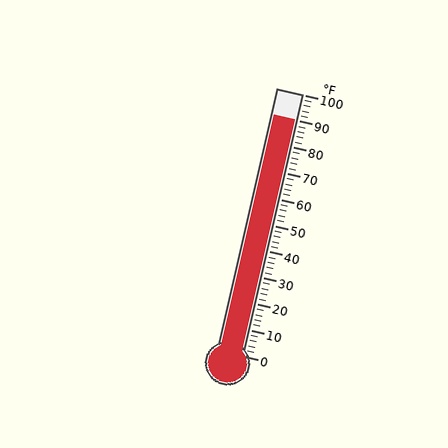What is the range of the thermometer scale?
The thermometer scale ranges from 0°F to 100°F.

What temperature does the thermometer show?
The thermometer shows approximately 90°F.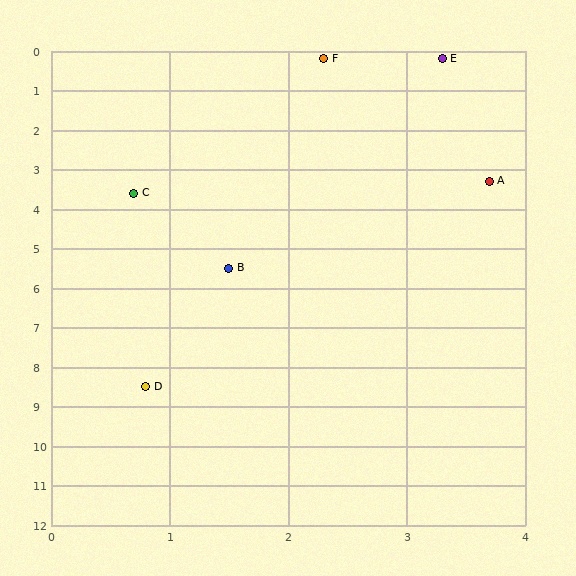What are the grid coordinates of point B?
Point B is at approximately (1.5, 5.5).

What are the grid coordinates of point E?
Point E is at approximately (3.3, 0.2).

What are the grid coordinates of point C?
Point C is at approximately (0.7, 3.6).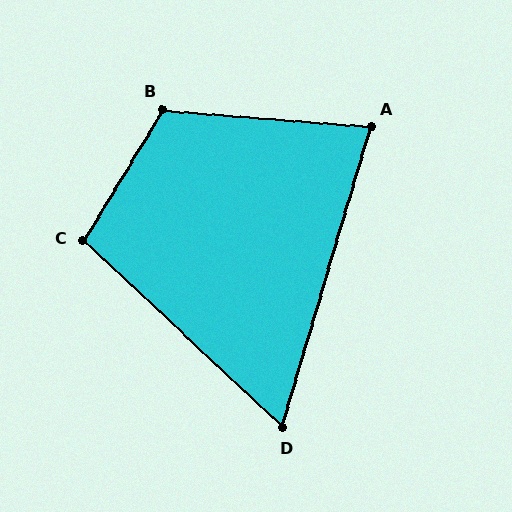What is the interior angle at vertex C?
Approximately 102 degrees (obtuse).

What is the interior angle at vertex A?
Approximately 78 degrees (acute).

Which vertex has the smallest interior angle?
D, at approximately 63 degrees.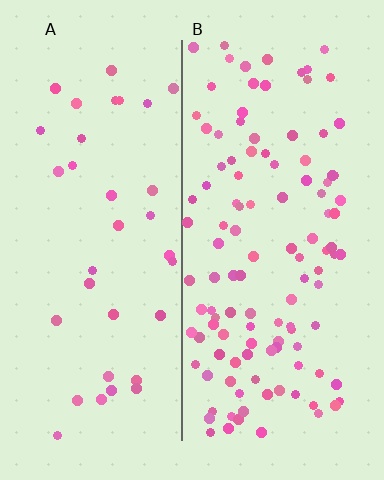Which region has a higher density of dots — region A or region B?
B (the right).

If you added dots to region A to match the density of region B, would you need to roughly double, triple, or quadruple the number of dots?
Approximately triple.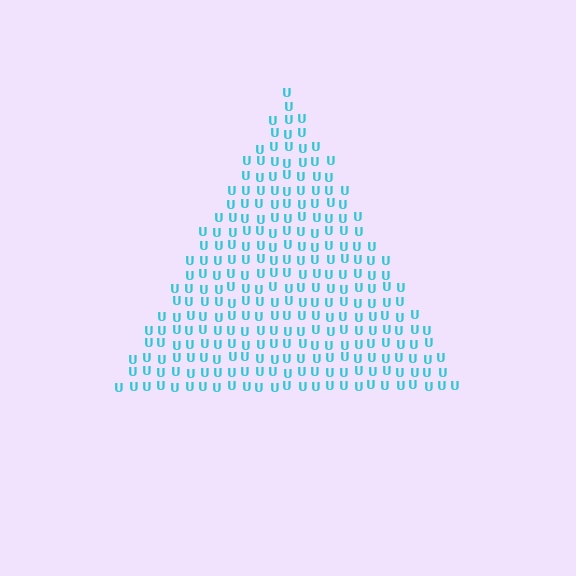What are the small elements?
The small elements are letter U's.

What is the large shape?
The large shape is a triangle.